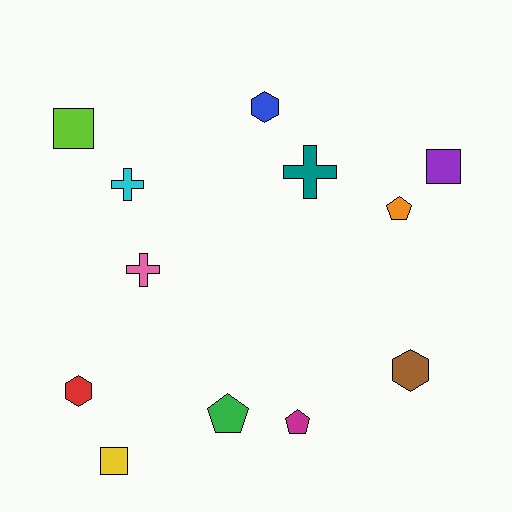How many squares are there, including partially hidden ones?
There are 3 squares.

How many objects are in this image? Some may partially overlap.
There are 12 objects.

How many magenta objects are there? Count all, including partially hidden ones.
There is 1 magenta object.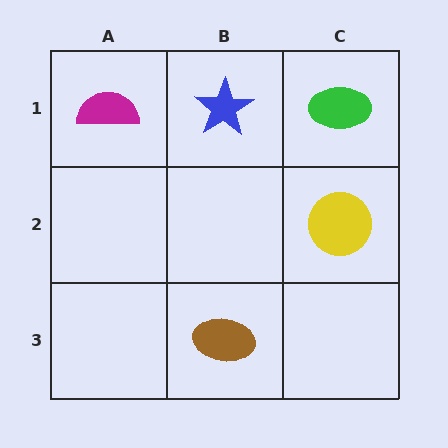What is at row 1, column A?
A magenta semicircle.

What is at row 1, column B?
A blue star.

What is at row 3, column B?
A brown ellipse.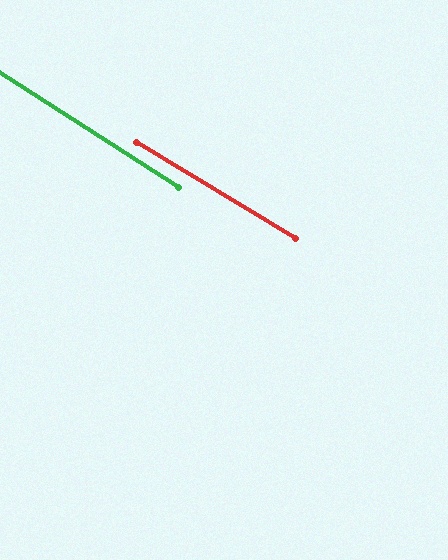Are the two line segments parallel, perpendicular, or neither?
Parallel — their directions differ by only 1.6°.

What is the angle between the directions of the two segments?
Approximately 2 degrees.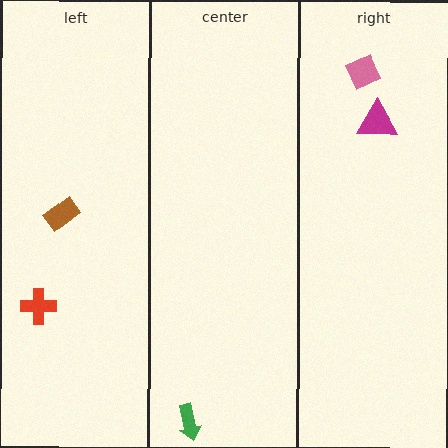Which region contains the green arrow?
The center region.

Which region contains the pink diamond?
The right region.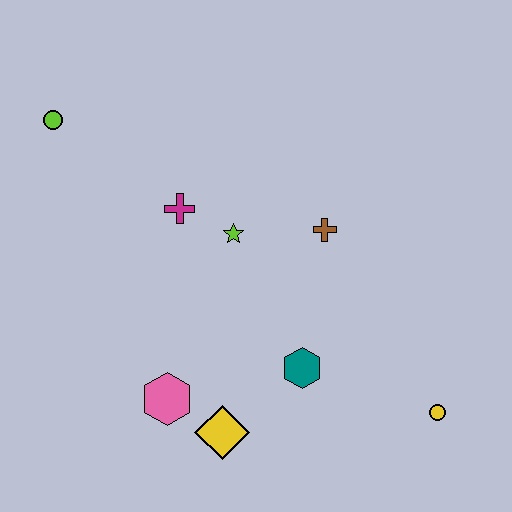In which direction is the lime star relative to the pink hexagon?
The lime star is above the pink hexagon.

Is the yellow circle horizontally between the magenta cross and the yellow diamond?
No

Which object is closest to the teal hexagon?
The yellow diamond is closest to the teal hexagon.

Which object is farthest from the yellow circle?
The lime circle is farthest from the yellow circle.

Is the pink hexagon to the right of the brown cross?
No